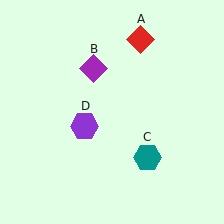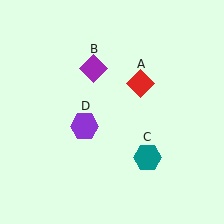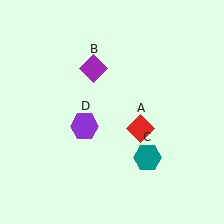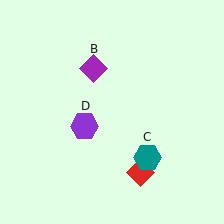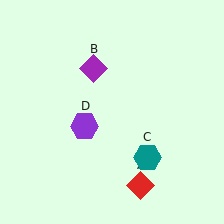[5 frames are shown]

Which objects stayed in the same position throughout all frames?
Purple diamond (object B) and teal hexagon (object C) and purple hexagon (object D) remained stationary.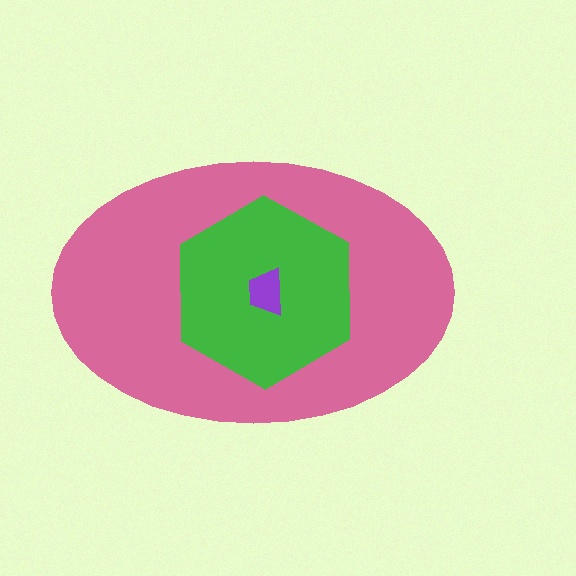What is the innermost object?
The purple trapezoid.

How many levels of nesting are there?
3.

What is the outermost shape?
The pink ellipse.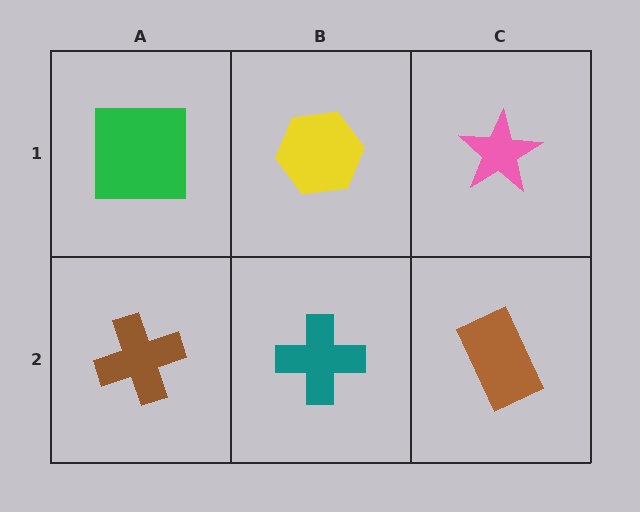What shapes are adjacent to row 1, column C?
A brown rectangle (row 2, column C), a yellow hexagon (row 1, column B).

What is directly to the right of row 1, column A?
A yellow hexagon.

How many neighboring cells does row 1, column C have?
2.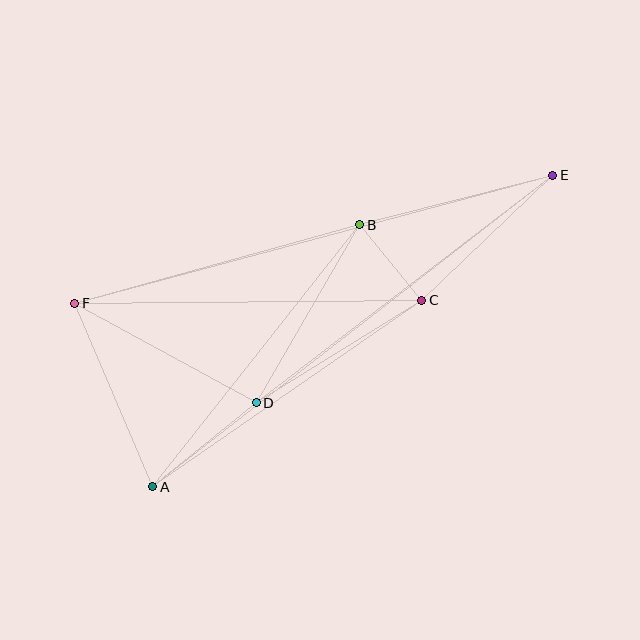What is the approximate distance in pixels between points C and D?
The distance between C and D is approximately 194 pixels.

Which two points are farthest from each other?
Points A and E are farthest from each other.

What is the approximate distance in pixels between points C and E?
The distance between C and E is approximately 181 pixels.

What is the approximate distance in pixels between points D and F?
The distance between D and F is approximately 207 pixels.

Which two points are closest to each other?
Points B and C are closest to each other.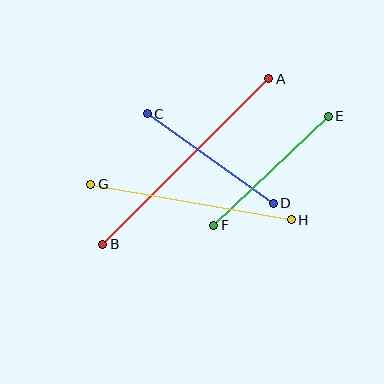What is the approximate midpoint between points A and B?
The midpoint is at approximately (186, 161) pixels.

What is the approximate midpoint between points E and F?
The midpoint is at approximately (271, 171) pixels.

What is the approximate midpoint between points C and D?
The midpoint is at approximately (210, 158) pixels.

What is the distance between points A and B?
The distance is approximately 235 pixels.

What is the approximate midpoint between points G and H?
The midpoint is at approximately (191, 202) pixels.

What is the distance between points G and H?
The distance is approximately 204 pixels.